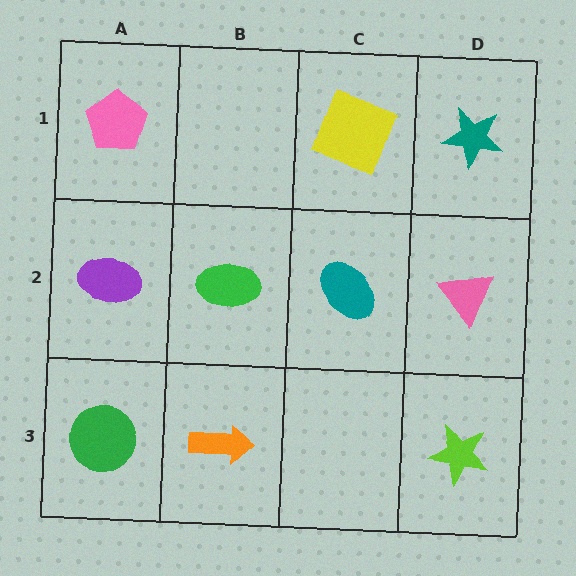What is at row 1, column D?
A teal star.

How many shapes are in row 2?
4 shapes.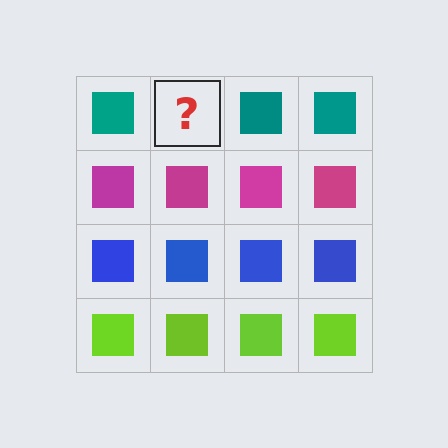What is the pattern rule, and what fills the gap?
The rule is that each row has a consistent color. The gap should be filled with a teal square.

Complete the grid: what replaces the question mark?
The question mark should be replaced with a teal square.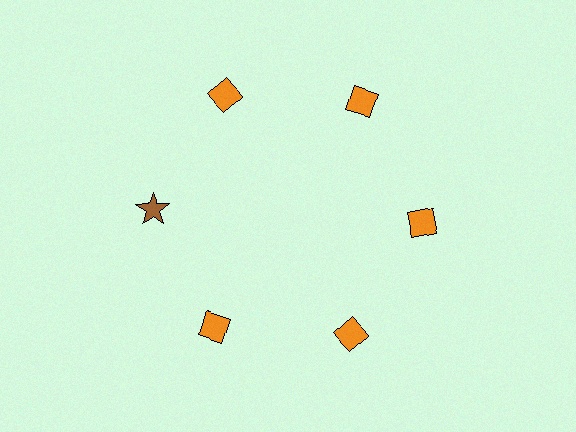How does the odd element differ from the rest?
It differs in both color (brown instead of orange) and shape (star instead of diamond).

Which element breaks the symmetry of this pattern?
The brown star at roughly the 9 o'clock position breaks the symmetry. All other shapes are orange diamonds.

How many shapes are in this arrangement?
There are 6 shapes arranged in a ring pattern.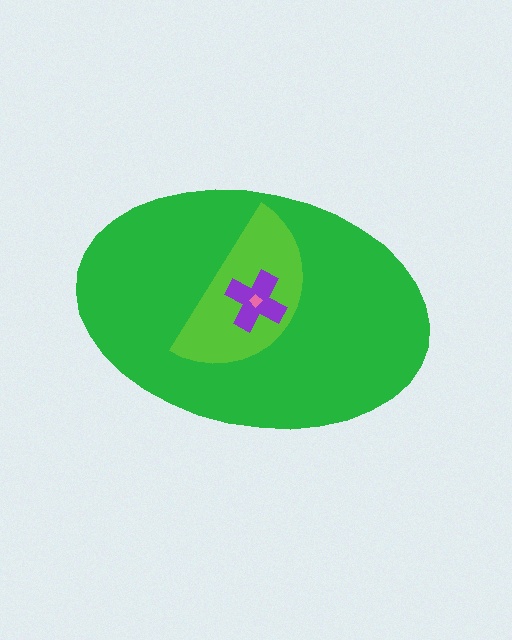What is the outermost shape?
The green ellipse.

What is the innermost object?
The pink diamond.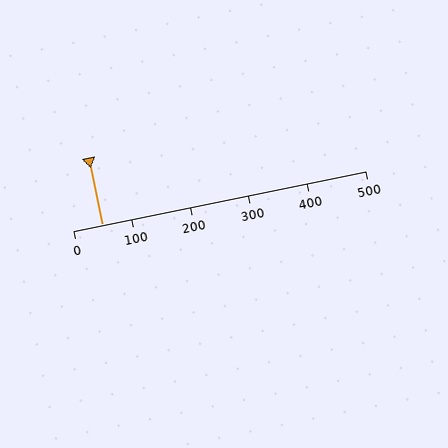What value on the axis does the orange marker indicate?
The marker indicates approximately 50.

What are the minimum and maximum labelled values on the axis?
The axis runs from 0 to 500.